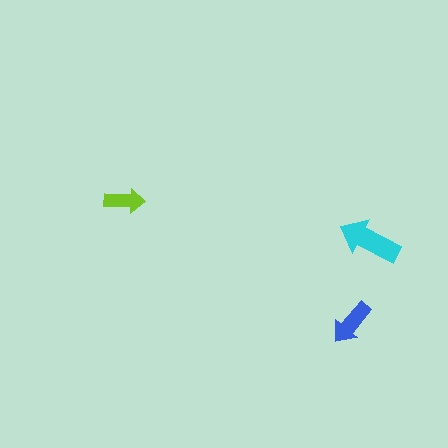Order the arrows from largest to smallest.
the cyan one, the blue one, the lime one.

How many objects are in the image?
There are 3 objects in the image.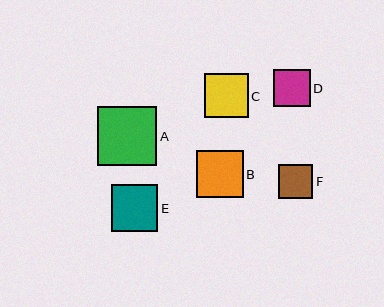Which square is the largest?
Square A is the largest with a size of approximately 59 pixels.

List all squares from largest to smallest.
From largest to smallest: A, B, E, C, D, F.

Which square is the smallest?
Square F is the smallest with a size of approximately 34 pixels.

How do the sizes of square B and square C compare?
Square B and square C are approximately the same size.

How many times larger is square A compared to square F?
Square A is approximately 1.7 times the size of square F.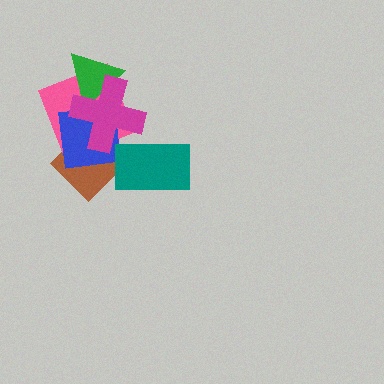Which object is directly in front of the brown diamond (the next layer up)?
The pink square is directly in front of the brown diamond.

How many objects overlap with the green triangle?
2 objects overlap with the green triangle.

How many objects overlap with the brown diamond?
4 objects overlap with the brown diamond.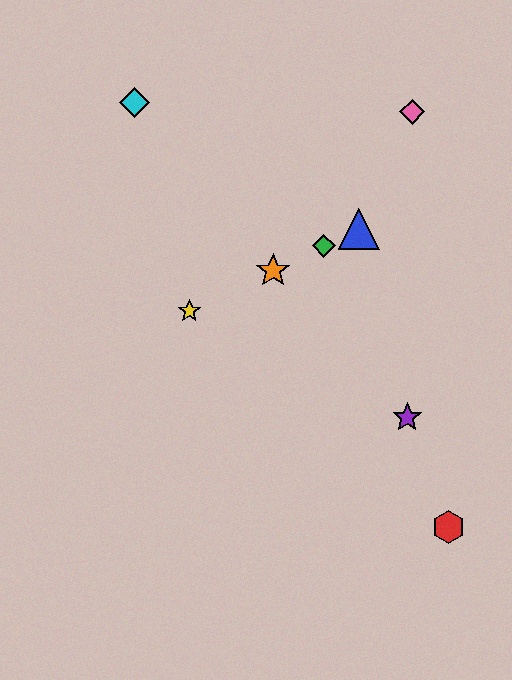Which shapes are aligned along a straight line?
The blue triangle, the green diamond, the yellow star, the orange star are aligned along a straight line.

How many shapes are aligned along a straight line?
4 shapes (the blue triangle, the green diamond, the yellow star, the orange star) are aligned along a straight line.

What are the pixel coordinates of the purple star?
The purple star is at (407, 418).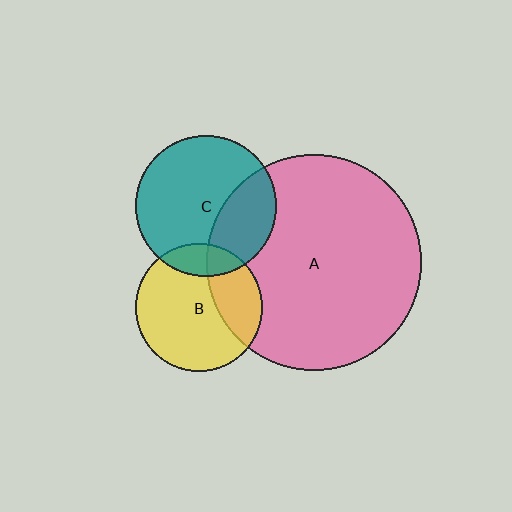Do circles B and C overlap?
Yes.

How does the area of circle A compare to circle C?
Approximately 2.3 times.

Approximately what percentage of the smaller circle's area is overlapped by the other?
Approximately 15%.